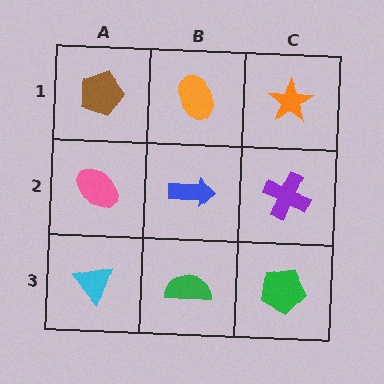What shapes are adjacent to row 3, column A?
A pink ellipse (row 2, column A), a green semicircle (row 3, column B).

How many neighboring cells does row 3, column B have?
3.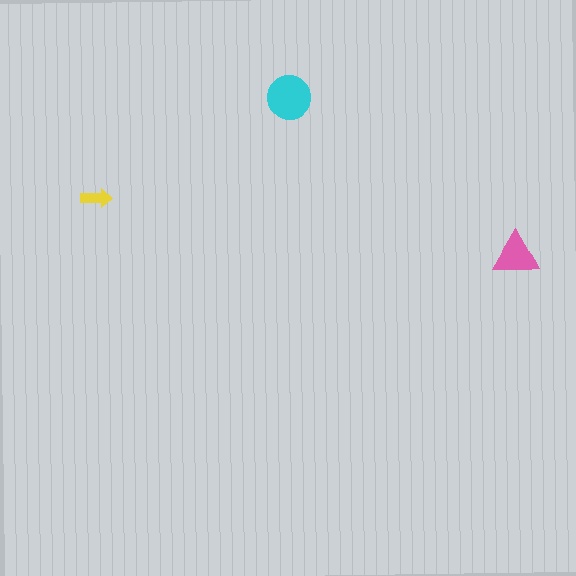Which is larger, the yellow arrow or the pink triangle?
The pink triangle.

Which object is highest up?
The cyan circle is topmost.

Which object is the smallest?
The yellow arrow.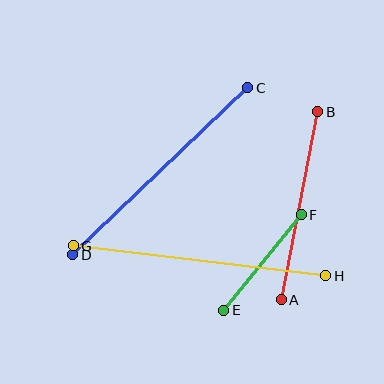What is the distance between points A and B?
The distance is approximately 192 pixels.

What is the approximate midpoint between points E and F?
The midpoint is at approximately (263, 262) pixels.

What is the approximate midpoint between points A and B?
The midpoint is at approximately (299, 206) pixels.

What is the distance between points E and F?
The distance is approximately 123 pixels.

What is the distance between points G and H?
The distance is approximately 254 pixels.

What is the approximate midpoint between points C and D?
The midpoint is at approximately (160, 171) pixels.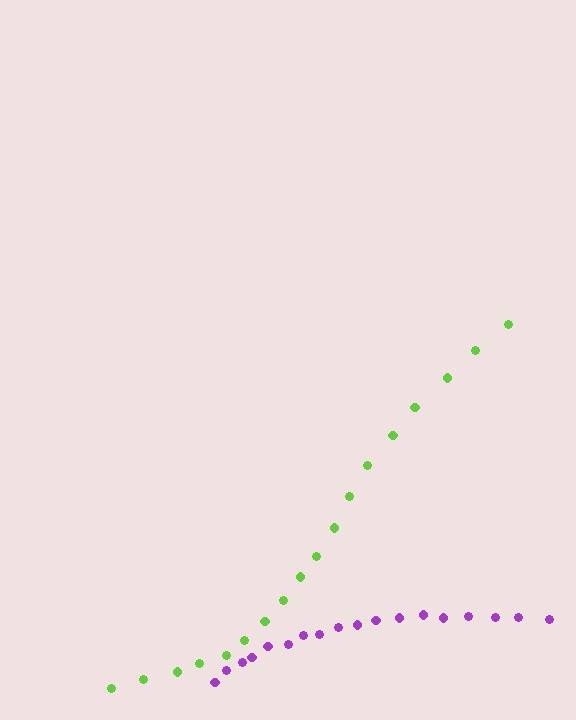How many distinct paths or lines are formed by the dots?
There are 2 distinct paths.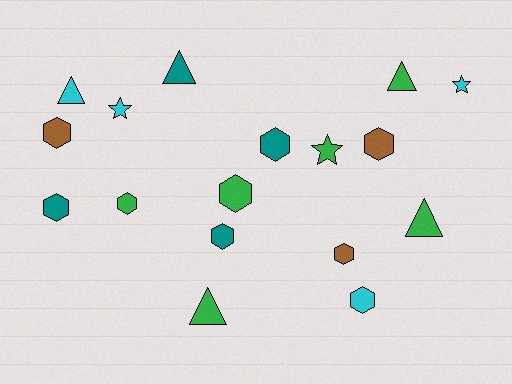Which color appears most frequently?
Green, with 6 objects.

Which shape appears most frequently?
Hexagon, with 9 objects.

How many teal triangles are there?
There is 1 teal triangle.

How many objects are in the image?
There are 17 objects.